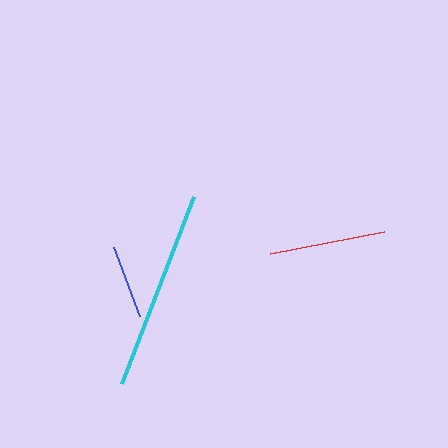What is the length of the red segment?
The red segment is approximately 116 pixels long.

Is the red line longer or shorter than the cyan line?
The cyan line is longer than the red line.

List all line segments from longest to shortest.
From longest to shortest: cyan, red, blue.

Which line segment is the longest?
The cyan line is the longest at approximately 201 pixels.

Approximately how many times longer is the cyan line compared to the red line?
The cyan line is approximately 1.7 times the length of the red line.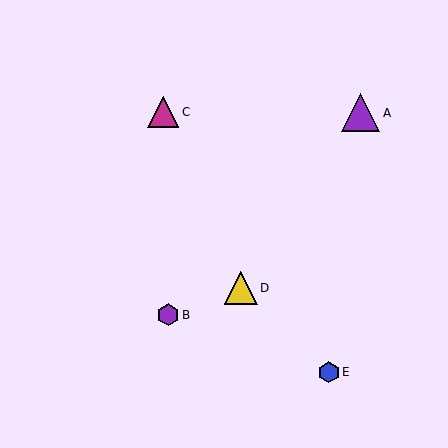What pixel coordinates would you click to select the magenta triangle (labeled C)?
Click at (163, 112) to select the magenta triangle C.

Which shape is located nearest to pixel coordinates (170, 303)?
The purple hexagon (labeled B) at (168, 315) is nearest to that location.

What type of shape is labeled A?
Shape A is a purple triangle.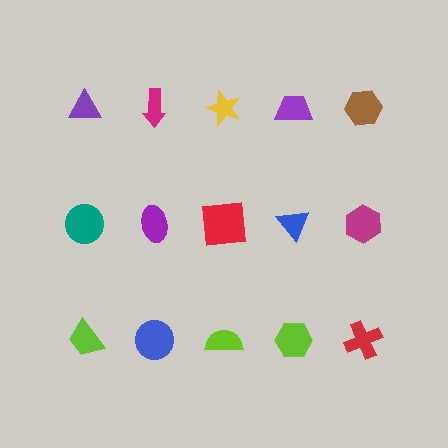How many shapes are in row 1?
5 shapes.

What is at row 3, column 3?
A lime semicircle.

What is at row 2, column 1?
A teal circle.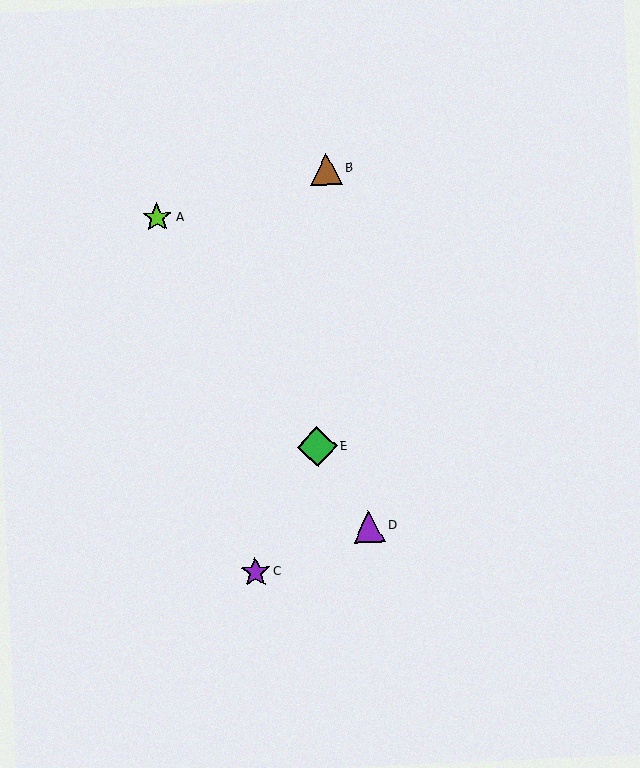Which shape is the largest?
The green diamond (labeled E) is the largest.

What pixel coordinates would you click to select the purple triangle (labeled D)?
Click at (369, 526) to select the purple triangle D.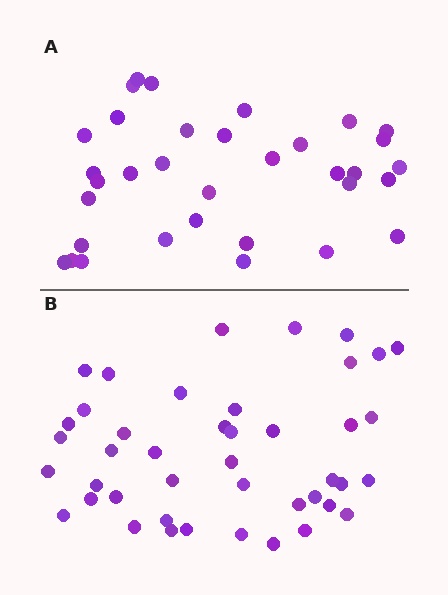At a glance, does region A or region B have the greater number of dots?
Region B (the bottom region) has more dots.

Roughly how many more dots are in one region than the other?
Region B has roughly 8 or so more dots than region A.